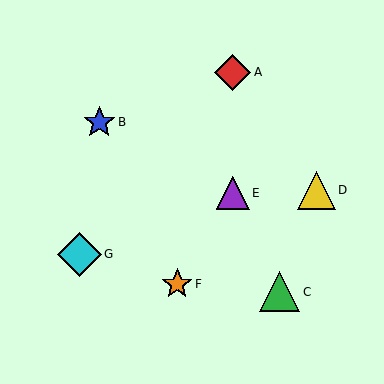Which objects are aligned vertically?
Objects A, E are aligned vertically.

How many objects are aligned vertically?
2 objects (A, E) are aligned vertically.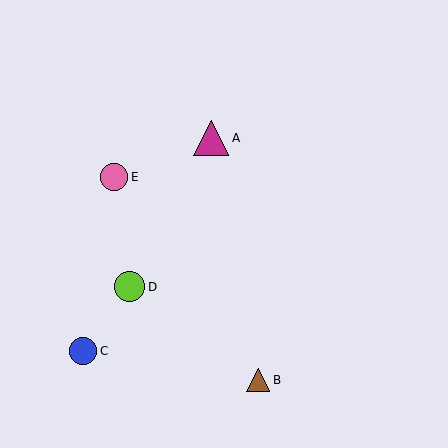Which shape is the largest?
The magenta triangle (labeled A) is the largest.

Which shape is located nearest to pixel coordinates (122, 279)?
The lime circle (labeled D) at (130, 287) is nearest to that location.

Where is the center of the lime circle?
The center of the lime circle is at (130, 287).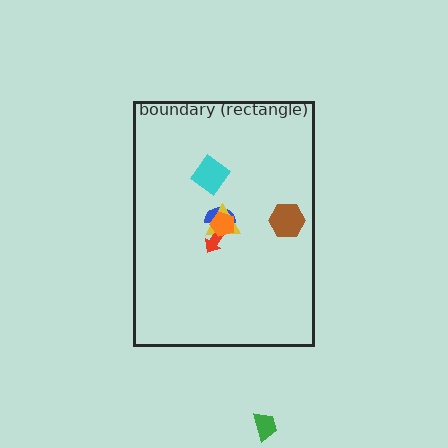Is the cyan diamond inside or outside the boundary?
Inside.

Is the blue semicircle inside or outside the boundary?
Inside.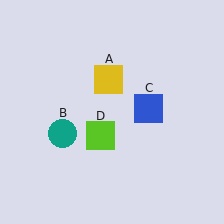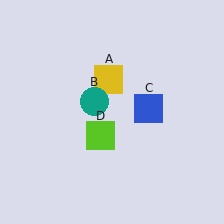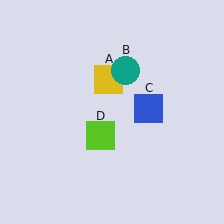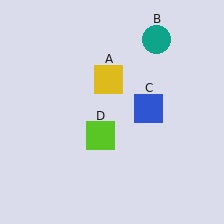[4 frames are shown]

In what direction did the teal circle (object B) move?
The teal circle (object B) moved up and to the right.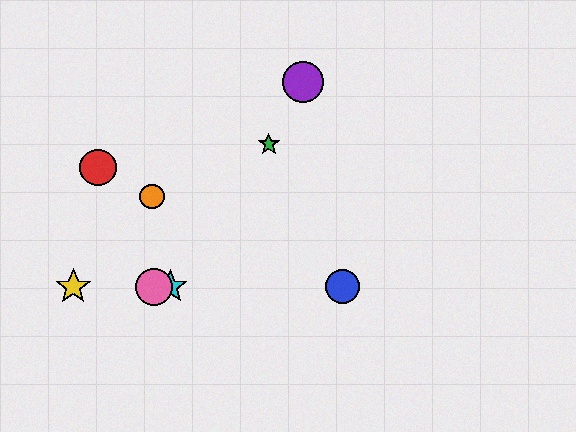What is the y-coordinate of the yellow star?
The yellow star is at y≈287.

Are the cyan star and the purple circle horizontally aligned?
No, the cyan star is at y≈287 and the purple circle is at y≈82.